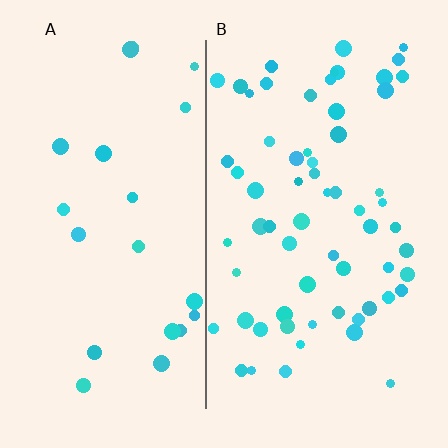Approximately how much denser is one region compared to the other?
Approximately 3.0× — region B over region A.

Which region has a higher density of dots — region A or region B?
B (the right).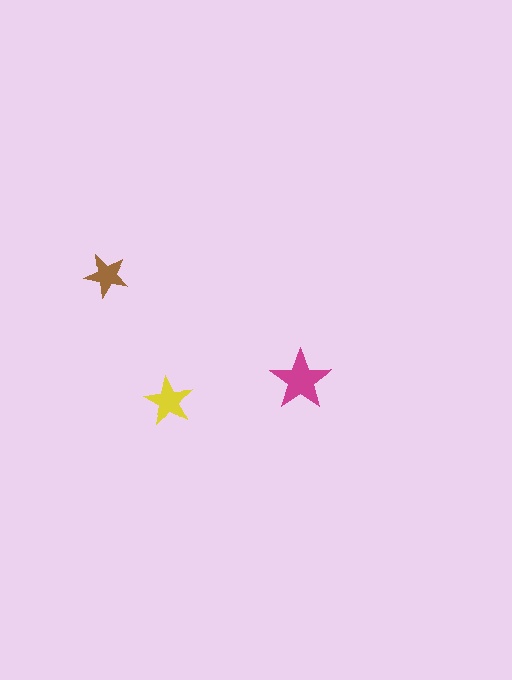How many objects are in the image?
There are 3 objects in the image.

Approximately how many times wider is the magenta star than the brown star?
About 1.5 times wider.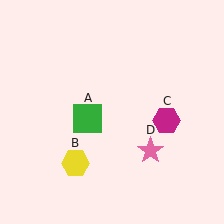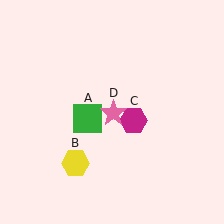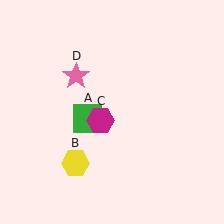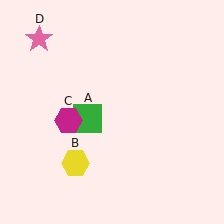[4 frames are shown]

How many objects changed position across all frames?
2 objects changed position: magenta hexagon (object C), pink star (object D).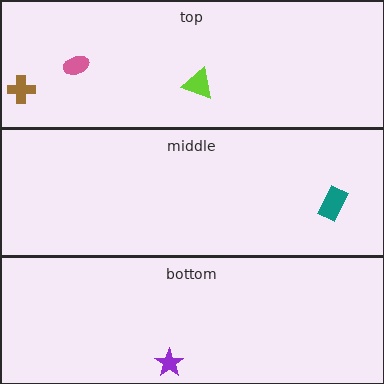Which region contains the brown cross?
The top region.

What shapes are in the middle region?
The teal rectangle.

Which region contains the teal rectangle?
The middle region.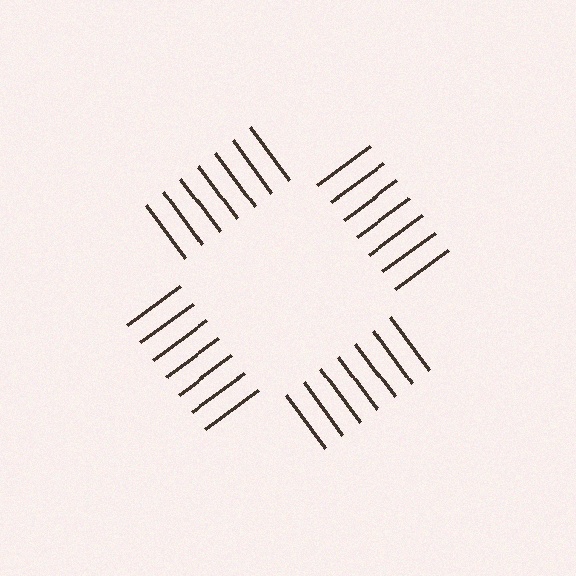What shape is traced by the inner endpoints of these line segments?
An illusory square — the line segments terminate on its edges but no continuous stroke is drawn.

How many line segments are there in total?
28 — 7 along each of the 4 edges.